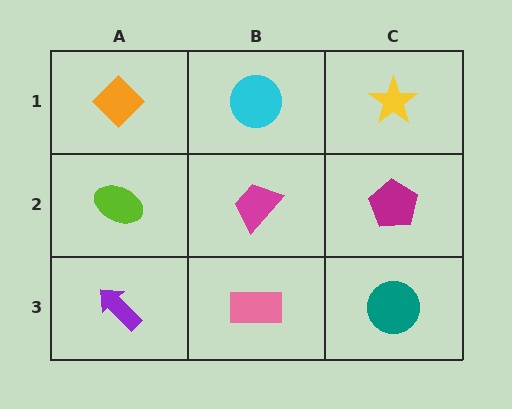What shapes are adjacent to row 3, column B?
A magenta trapezoid (row 2, column B), a purple arrow (row 3, column A), a teal circle (row 3, column C).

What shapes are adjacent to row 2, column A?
An orange diamond (row 1, column A), a purple arrow (row 3, column A), a magenta trapezoid (row 2, column B).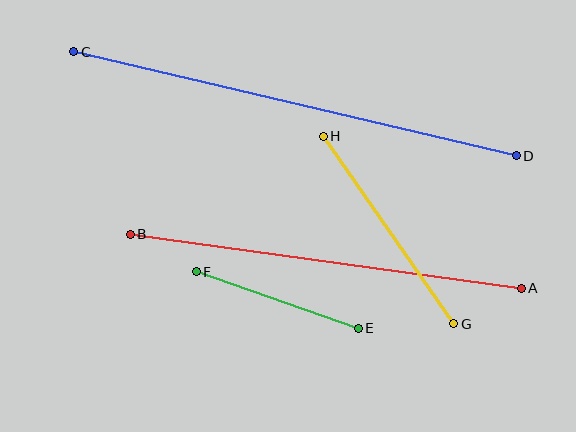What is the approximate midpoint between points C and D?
The midpoint is at approximately (295, 104) pixels.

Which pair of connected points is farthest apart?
Points C and D are farthest apart.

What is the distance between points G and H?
The distance is approximately 228 pixels.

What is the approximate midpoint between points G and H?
The midpoint is at approximately (389, 230) pixels.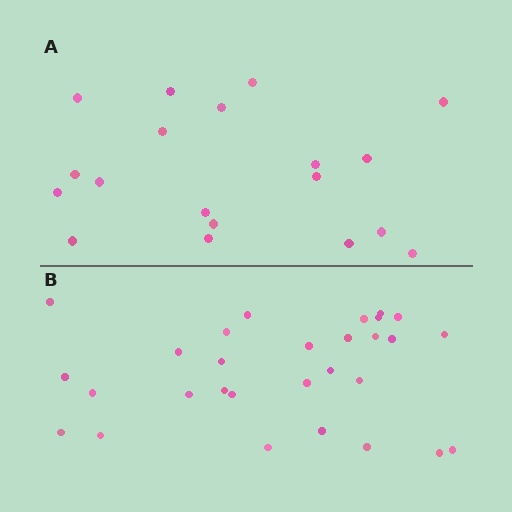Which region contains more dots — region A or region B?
Region B (the bottom region) has more dots.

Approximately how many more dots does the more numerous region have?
Region B has roughly 10 or so more dots than region A.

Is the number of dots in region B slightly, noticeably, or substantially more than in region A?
Region B has substantially more. The ratio is roughly 1.5 to 1.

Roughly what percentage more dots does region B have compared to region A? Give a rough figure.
About 55% more.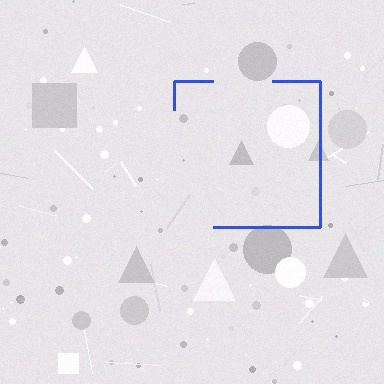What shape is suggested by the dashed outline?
The dashed outline suggests a square.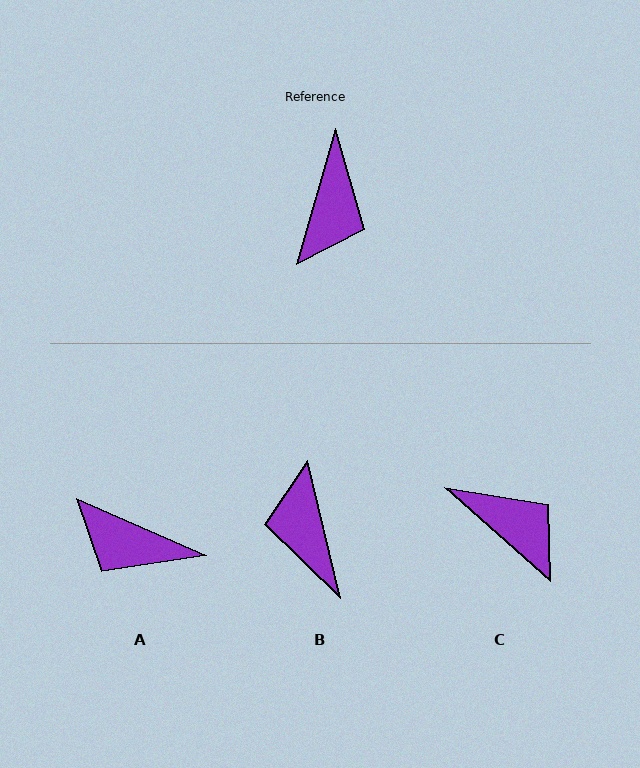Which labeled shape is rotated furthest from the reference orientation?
B, about 150 degrees away.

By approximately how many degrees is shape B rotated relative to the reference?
Approximately 150 degrees clockwise.